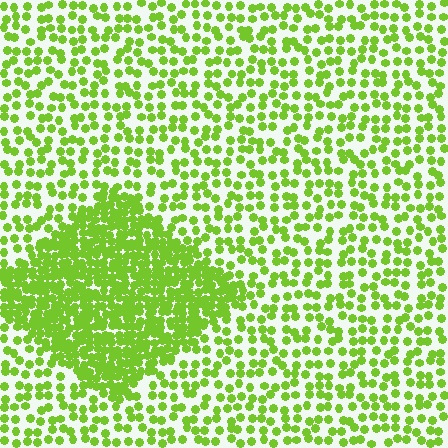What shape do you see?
I see a diamond.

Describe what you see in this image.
The image contains small lime elements arranged at two different densities. A diamond-shaped region is visible where the elements are more densely packed than the surrounding area.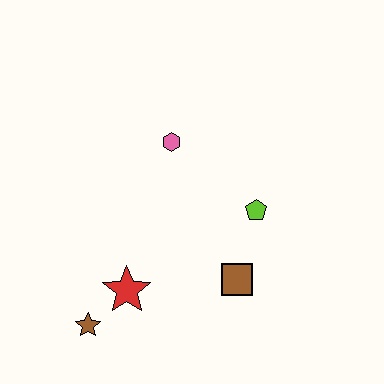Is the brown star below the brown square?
Yes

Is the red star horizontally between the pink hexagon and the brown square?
No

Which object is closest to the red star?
The brown star is closest to the red star.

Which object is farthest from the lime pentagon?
The brown star is farthest from the lime pentagon.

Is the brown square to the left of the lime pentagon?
Yes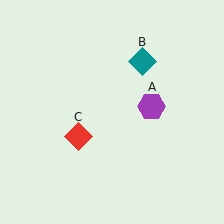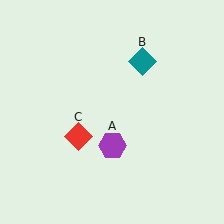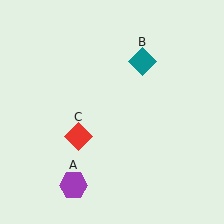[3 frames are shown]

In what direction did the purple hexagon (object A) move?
The purple hexagon (object A) moved down and to the left.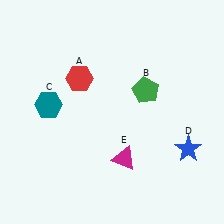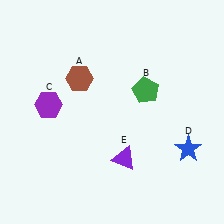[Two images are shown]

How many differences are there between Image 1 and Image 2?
There are 3 differences between the two images.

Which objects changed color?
A changed from red to brown. C changed from teal to purple. E changed from magenta to purple.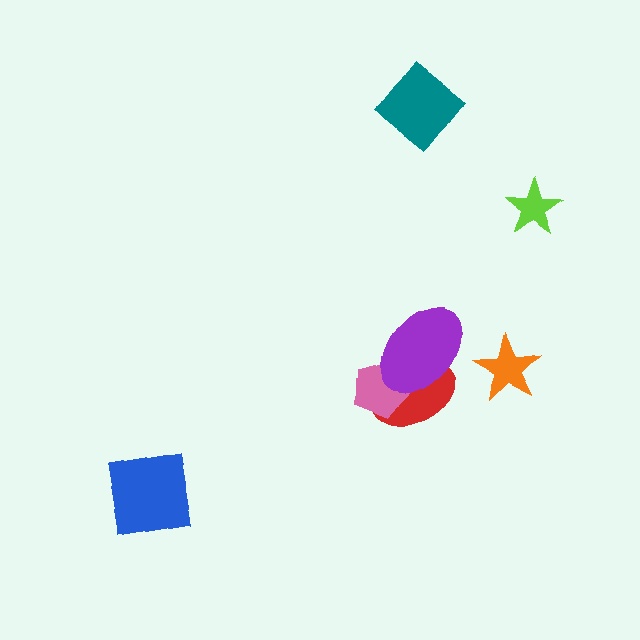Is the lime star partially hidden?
No, no other shape covers it.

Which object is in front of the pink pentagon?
The purple ellipse is in front of the pink pentagon.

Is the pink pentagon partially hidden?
Yes, it is partially covered by another shape.